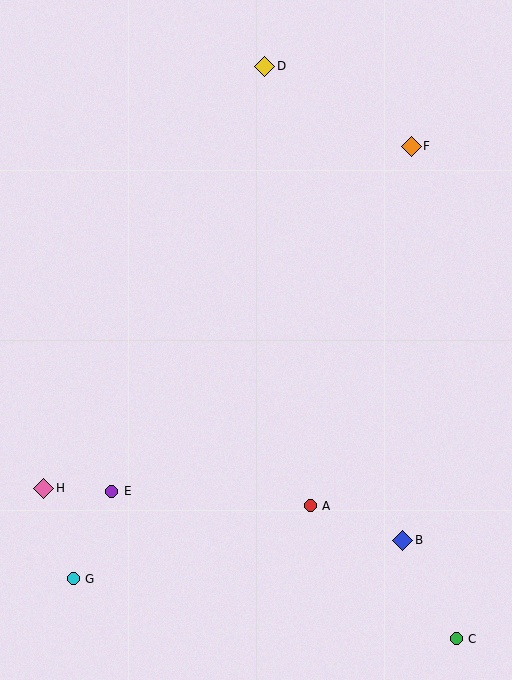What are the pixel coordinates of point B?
Point B is at (403, 540).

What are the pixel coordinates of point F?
Point F is at (411, 146).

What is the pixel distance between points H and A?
The distance between H and A is 267 pixels.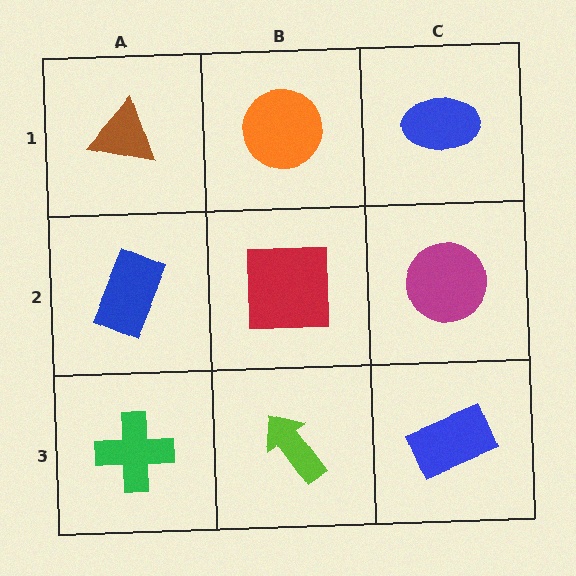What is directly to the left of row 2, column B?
A blue rectangle.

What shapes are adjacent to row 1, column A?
A blue rectangle (row 2, column A), an orange circle (row 1, column B).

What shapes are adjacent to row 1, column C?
A magenta circle (row 2, column C), an orange circle (row 1, column B).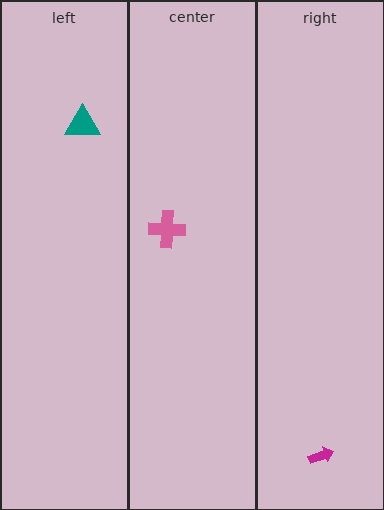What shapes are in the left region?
The teal triangle.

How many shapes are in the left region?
1.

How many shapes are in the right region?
1.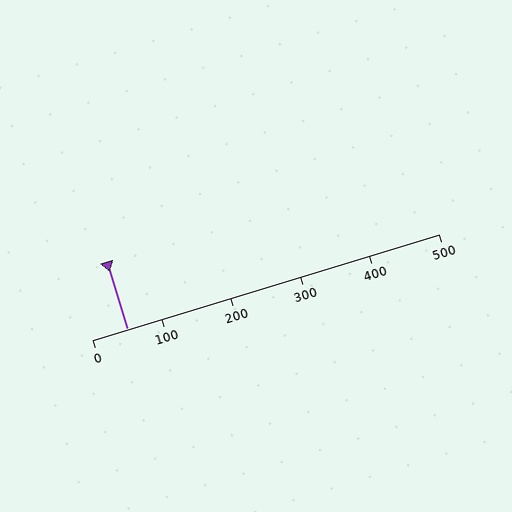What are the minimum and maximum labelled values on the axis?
The axis runs from 0 to 500.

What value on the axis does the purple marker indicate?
The marker indicates approximately 50.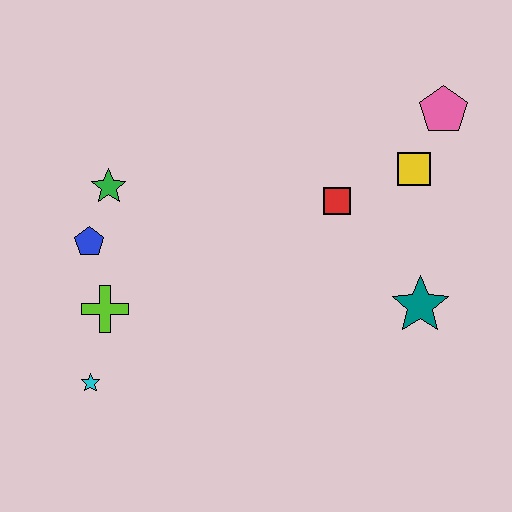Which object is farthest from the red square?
The cyan star is farthest from the red square.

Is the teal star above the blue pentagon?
No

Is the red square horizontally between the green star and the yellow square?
Yes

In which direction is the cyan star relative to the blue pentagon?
The cyan star is below the blue pentagon.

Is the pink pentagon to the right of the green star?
Yes